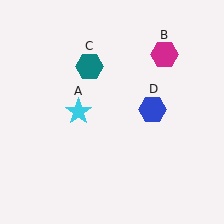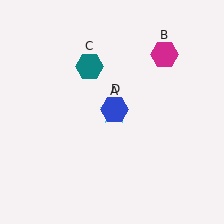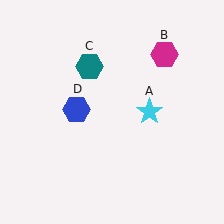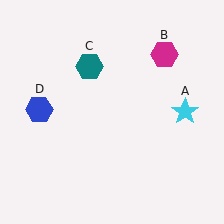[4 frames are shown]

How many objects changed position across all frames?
2 objects changed position: cyan star (object A), blue hexagon (object D).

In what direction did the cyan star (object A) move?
The cyan star (object A) moved right.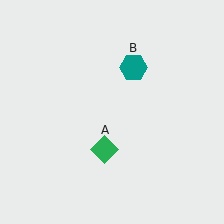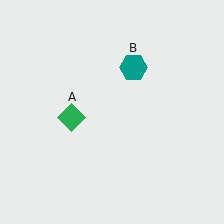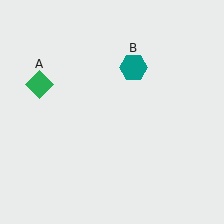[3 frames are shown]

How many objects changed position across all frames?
1 object changed position: green diamond (object A).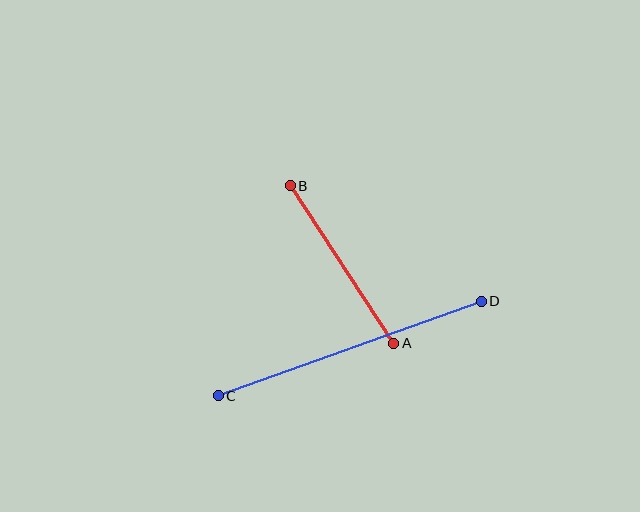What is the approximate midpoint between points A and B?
The midpoint is at approximately (342, 264) pixels.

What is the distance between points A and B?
The distance is approximately 188 pixels.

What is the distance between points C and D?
The distance is approximately 279 pixels.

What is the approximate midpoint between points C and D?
The midpoint is at approximately (350, 349) pixels.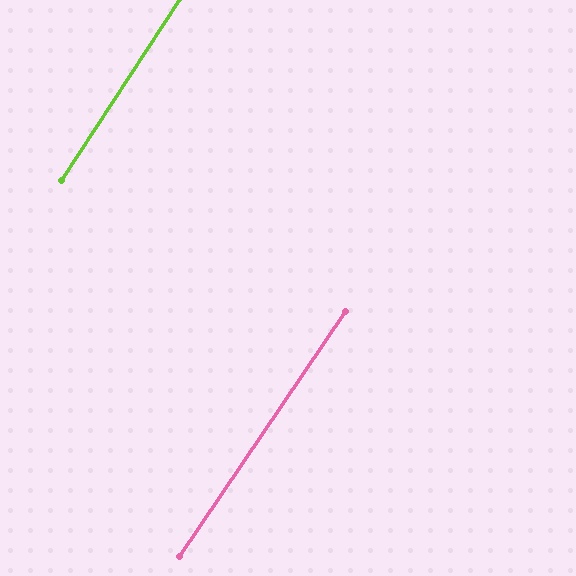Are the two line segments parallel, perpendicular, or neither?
Parallel — their directions differ by only 1.0°.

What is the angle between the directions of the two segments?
Approximately 1 degree.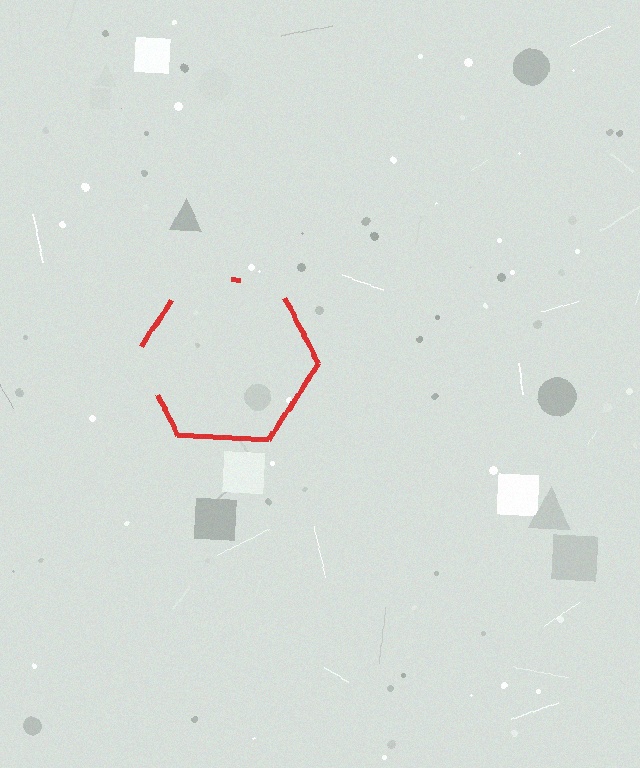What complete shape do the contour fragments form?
The contour fragments form a hexagon.